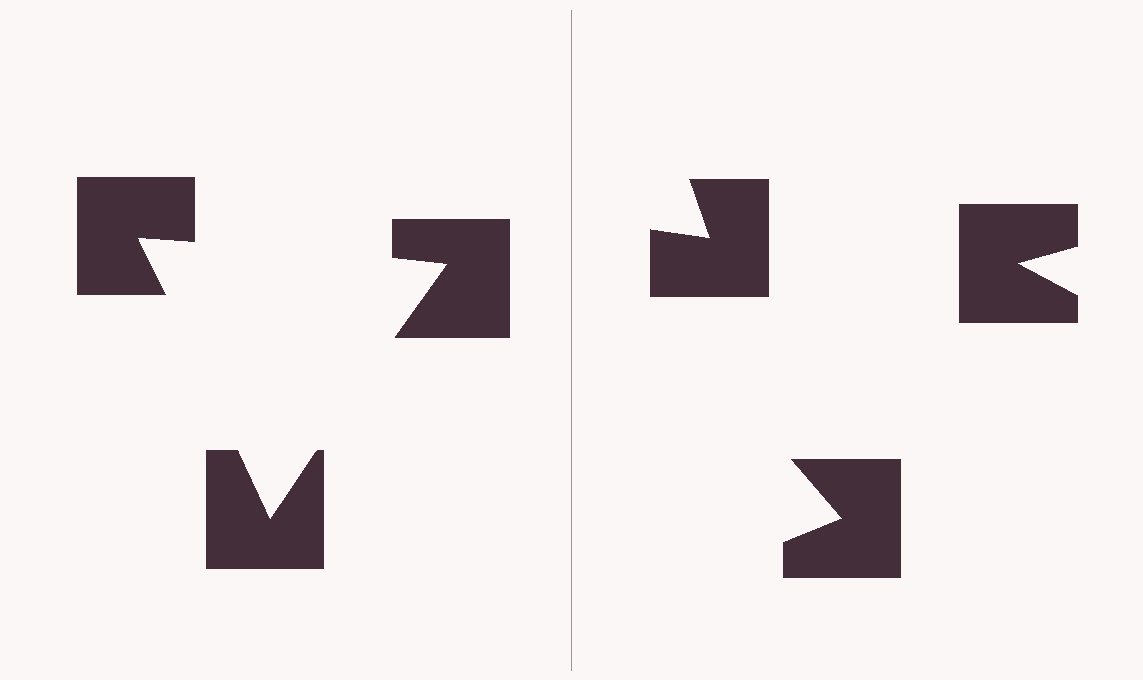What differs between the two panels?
The notched squares are positioned identically on both sides; only the wedge orientations differ. On the left they align to a triangle; on the right they are misaligned.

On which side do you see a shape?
An illusory triangle appears on the left side. On the right side the wedge cuts are rotated, so no coherent shape forms.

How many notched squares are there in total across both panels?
6 — 3 on each side.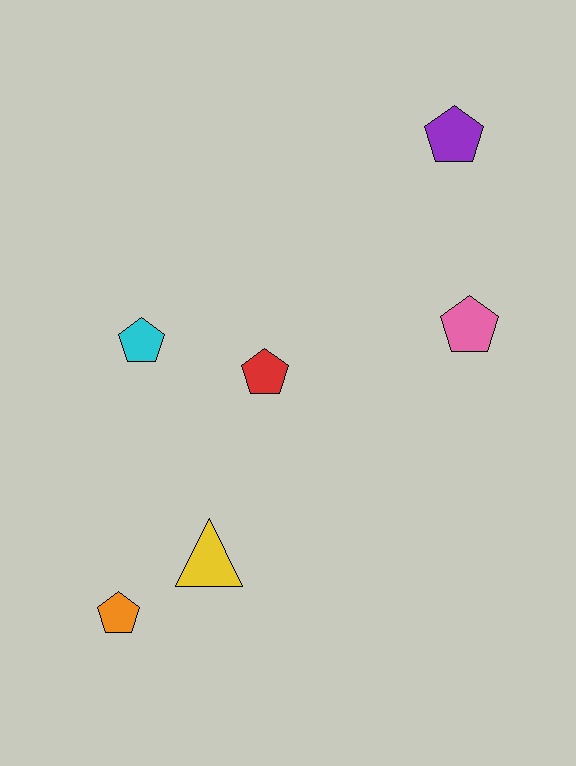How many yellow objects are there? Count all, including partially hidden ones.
There is 1 yellow object.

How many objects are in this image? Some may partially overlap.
There are 6 objects.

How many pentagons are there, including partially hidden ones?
There are 5 pentagons.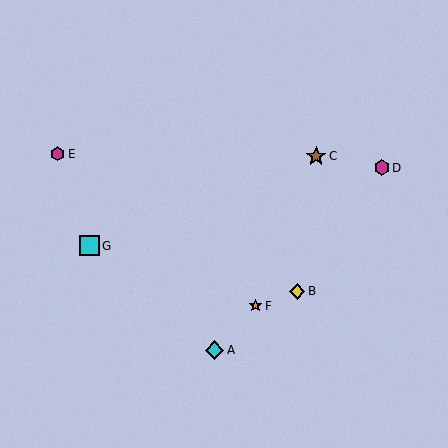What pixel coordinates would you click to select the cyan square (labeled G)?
Click at (89, 246) to select the cyan square G.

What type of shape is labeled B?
Shape B is a yellow diamond.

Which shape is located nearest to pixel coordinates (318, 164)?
The brown star (labeled C) at (316, 156) is nearest to that location.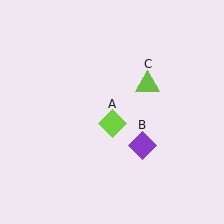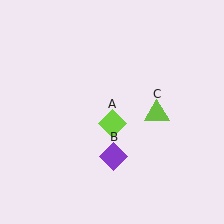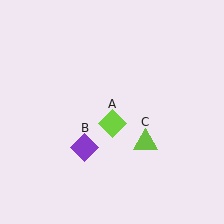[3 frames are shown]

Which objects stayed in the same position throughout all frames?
Lime diamond (object A) remained stationary.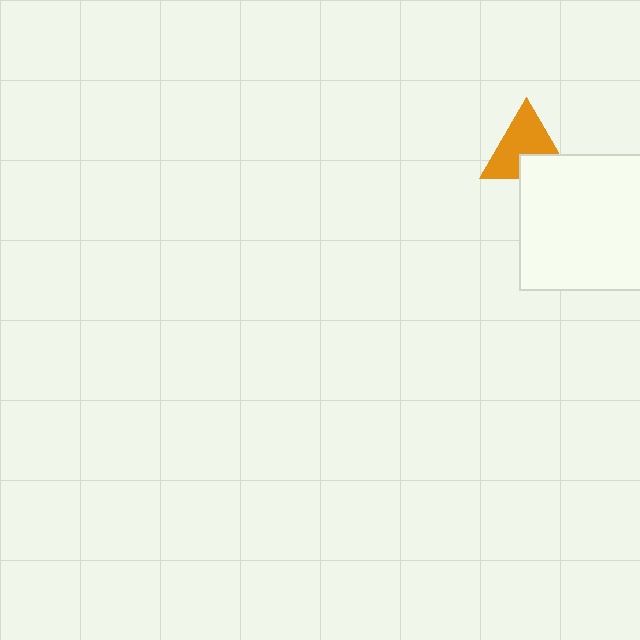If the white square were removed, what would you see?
You would see the complete orange triangle.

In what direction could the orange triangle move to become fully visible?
The orange triangle could move up. That would shift it out from behind the white square entirely.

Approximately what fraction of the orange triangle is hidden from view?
Roughly 31% of the orange triangle is hidden behind the white square.